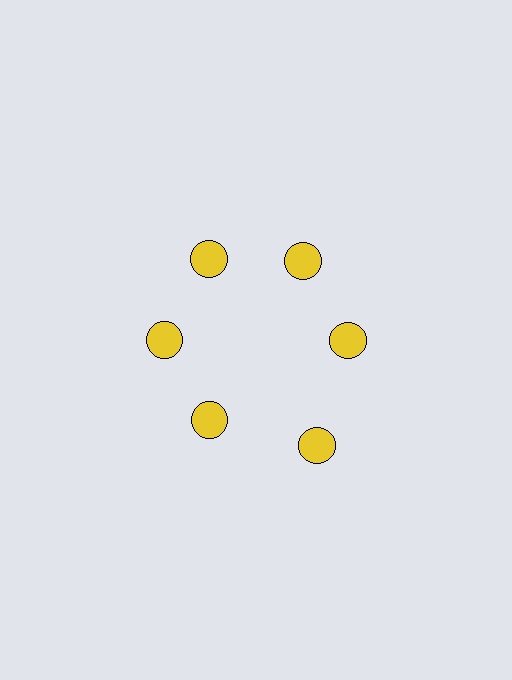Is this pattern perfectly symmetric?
No. The 6 yellow circles are arranged in a ring, but one element near the 5 o'clock position is pushed outward from the center, breaking the 6-fold rotational symmetry.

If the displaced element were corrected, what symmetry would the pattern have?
It would have 6-fold rotational symmetry — the pattern would map onto itself every 60 degrees.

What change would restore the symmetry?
The symmetry would be restored by moving it inward, back onto the ring so that all 6 circles sit at equal angles and equal distance from the center.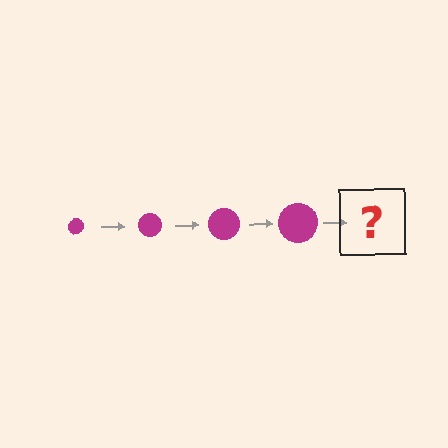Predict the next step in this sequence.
The next step is a magenta circle, larger than the previous one.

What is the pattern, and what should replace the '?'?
The pattern is that the circle gets progressively larger each step. The '?' should be a magenta circle, larger than the previous one.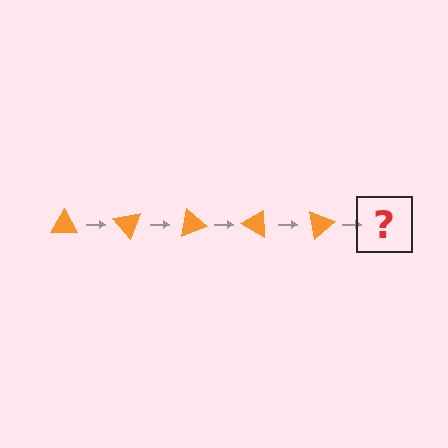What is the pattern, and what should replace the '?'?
The pattern is that the triangle rotates 50 degrees each step. The '?' should be an orange triangle rotated 250 degrees.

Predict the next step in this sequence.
The next step is an orange triangle rotated 250 degrees.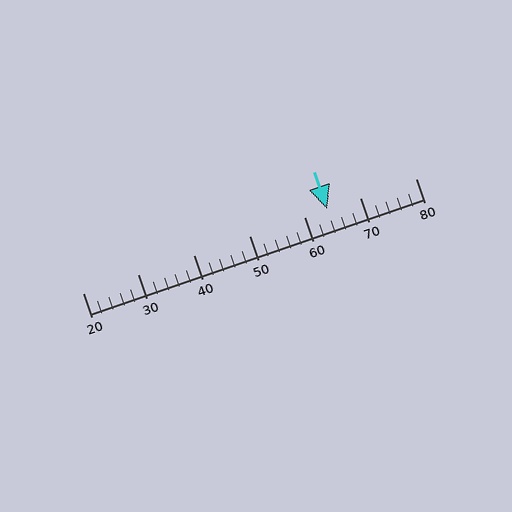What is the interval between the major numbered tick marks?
The major tick marks are spaced 10 units apart.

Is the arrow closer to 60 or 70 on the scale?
The arrow is closer to 60.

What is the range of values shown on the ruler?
The ruler shows values from 20 to 80.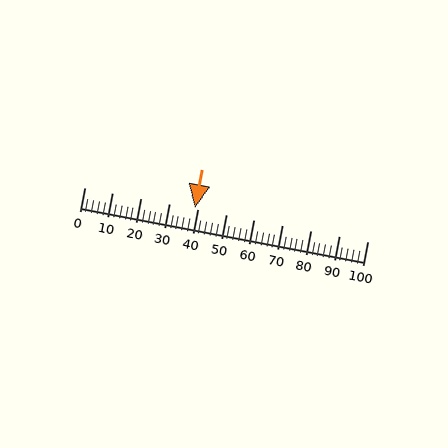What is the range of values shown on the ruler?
The ruler shows values from 0 to 100.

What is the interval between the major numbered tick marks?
The major tick marks are spaced 10 units apart.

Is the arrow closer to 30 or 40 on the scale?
The arrow is closer to 40.